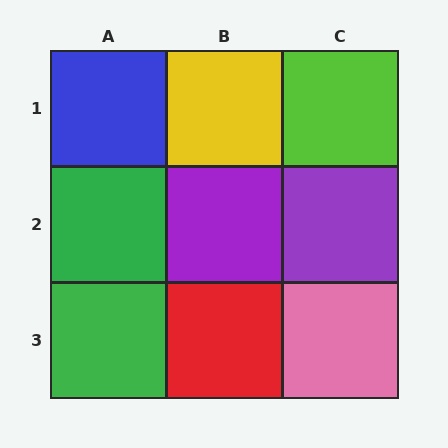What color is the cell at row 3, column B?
Red.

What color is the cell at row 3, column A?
Green.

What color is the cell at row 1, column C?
Lime.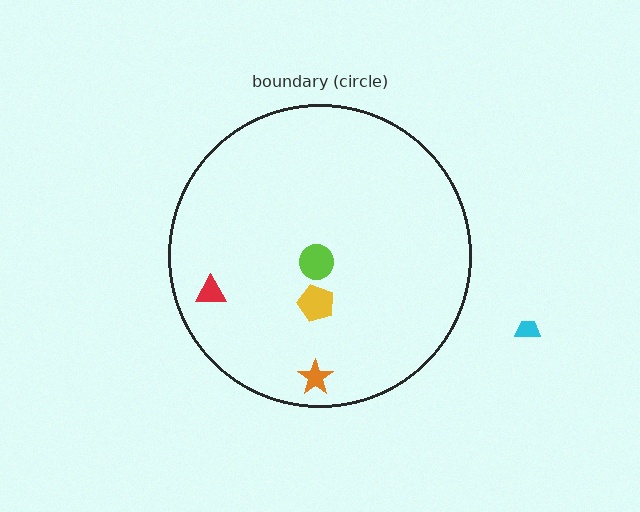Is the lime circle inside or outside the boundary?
Inside.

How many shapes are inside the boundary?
4 inside, 1 outside.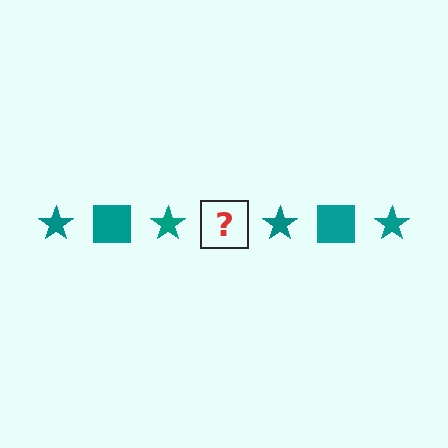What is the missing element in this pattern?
The missing element is a teal square.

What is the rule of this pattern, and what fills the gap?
The rule is that the pattern cycles through star, square shapes in teal. The gap should be filled with a teal square.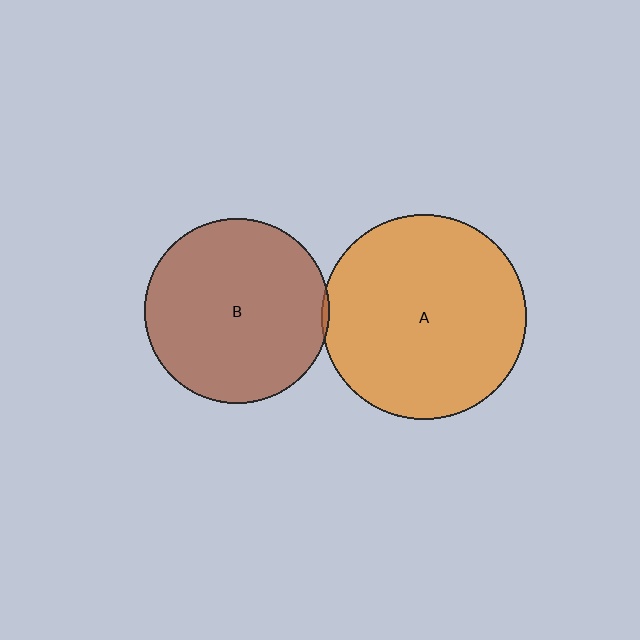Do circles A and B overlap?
Yes.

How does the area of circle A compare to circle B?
Approximately 1.2 times.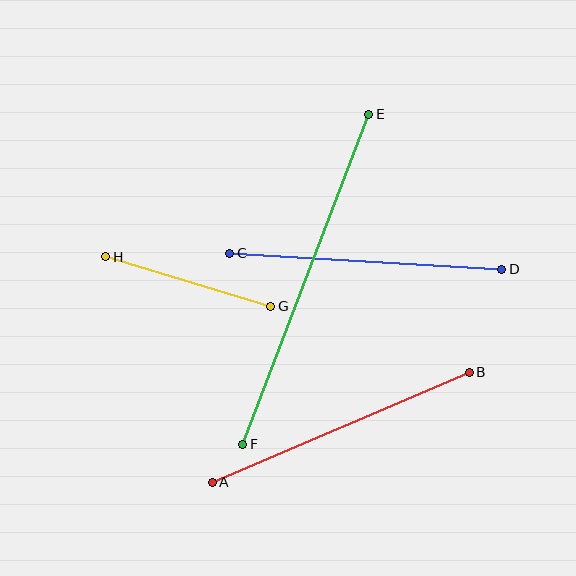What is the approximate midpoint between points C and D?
The midpoint is at approximately (366, 261) pixels.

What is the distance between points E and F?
The distance is approximately 354 pixels.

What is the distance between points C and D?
The distance is approximately 273 pixels.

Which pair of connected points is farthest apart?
Points E and F are farthest apart.